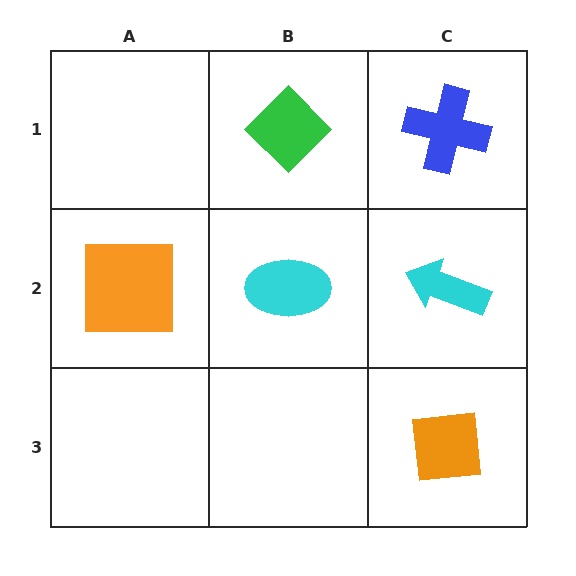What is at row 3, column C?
An orange square.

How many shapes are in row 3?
1 shape.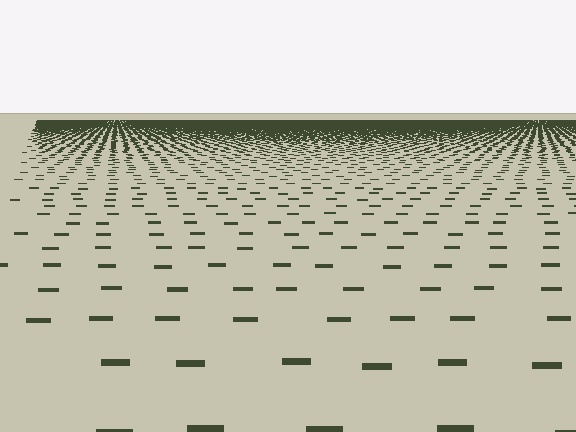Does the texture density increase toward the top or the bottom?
Density increases toward the top.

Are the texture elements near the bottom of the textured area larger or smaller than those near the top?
Larger. Near the bottom, elements are closer to the viewer and appear at a bigger on-screen size.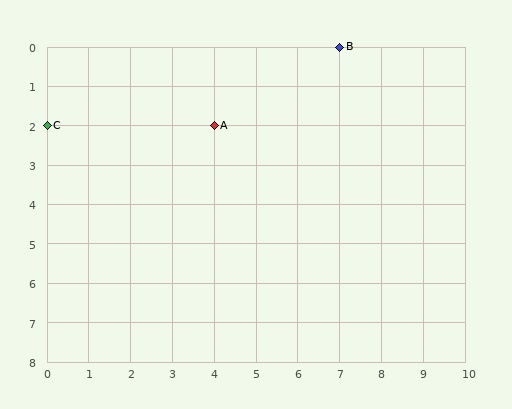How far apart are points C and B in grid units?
Points C and B are 7 columns and 2 rows apart (about 7.3 grid units diagonally).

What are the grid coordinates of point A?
Point A is at grid coordinates (4, 2).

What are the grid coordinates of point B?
Point B is at grid coordinates (7, 0).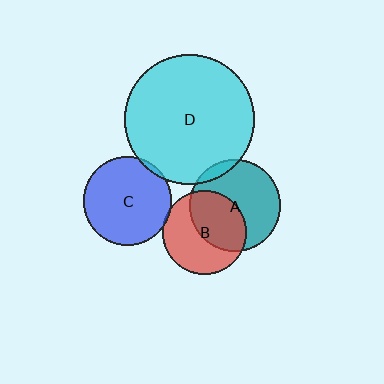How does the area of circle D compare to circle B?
Approximately 2.4 times.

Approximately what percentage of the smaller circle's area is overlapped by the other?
Approximately 5%.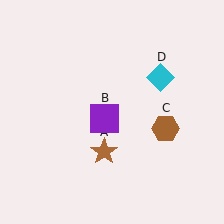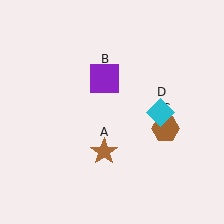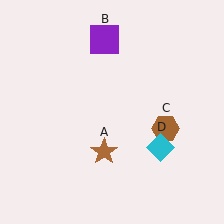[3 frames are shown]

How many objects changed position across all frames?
2 objects changed position: purple square (object B), cyan diamond (object D).